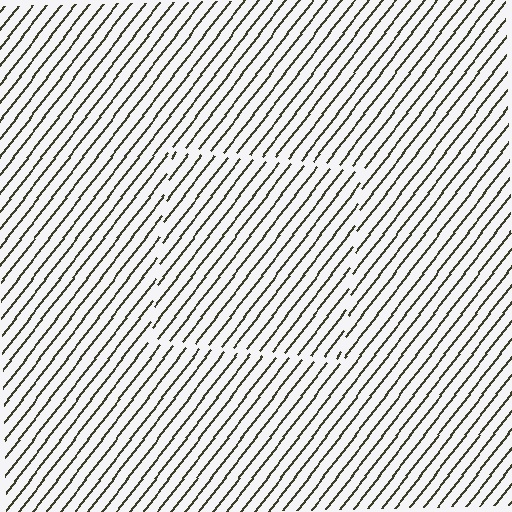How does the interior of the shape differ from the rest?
The interior of the shape contains the same grating, shifted by half a period — the contour is defined by the phase discontinuity where line-ends from the inner and outer gratings abut.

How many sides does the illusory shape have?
4 sides — the line-ends trace a square.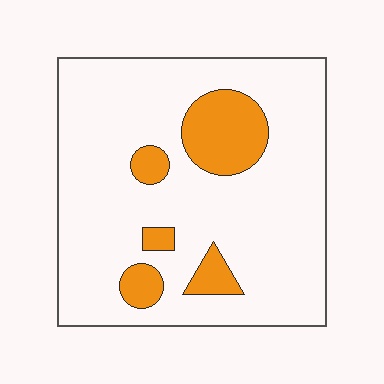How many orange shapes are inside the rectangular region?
5.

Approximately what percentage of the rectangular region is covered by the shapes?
Approximately 15%.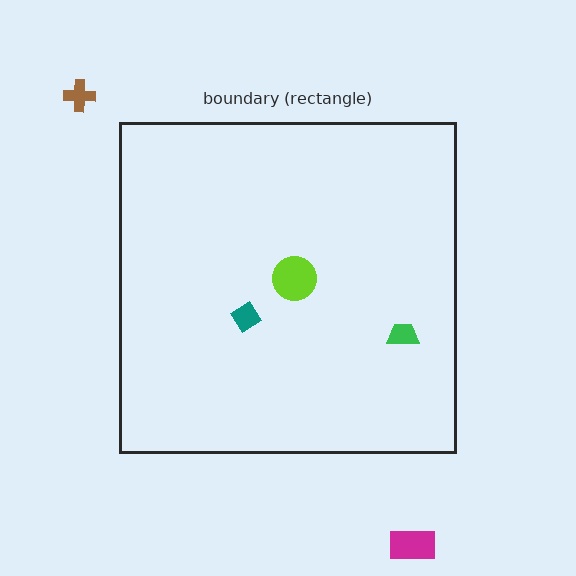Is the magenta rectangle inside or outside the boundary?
Outside.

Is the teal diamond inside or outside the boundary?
Inside.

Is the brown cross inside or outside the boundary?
Outside.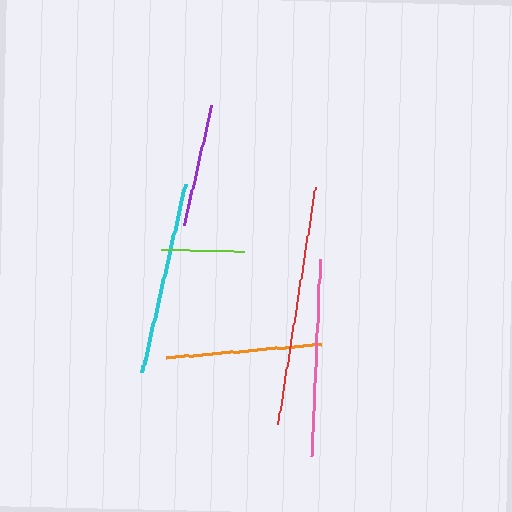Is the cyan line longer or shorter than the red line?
The red line is longer than the cyan line.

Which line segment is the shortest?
The lime line is the shortest at approximately 82 pixels.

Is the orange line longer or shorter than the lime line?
The orange line is longer than the lime line.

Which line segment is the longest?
The red line is the longest at approximately 239 pixels.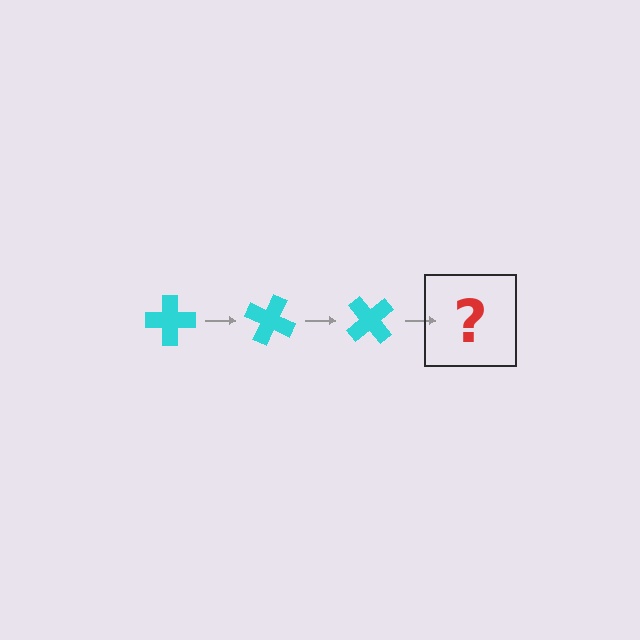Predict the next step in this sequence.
The next step is a cyan cross rotated 75 degrees.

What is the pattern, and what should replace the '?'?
The pattern is that the cross rotates 25 degrees each step. The '?' should be a cyan cross rotated 75 degrees.